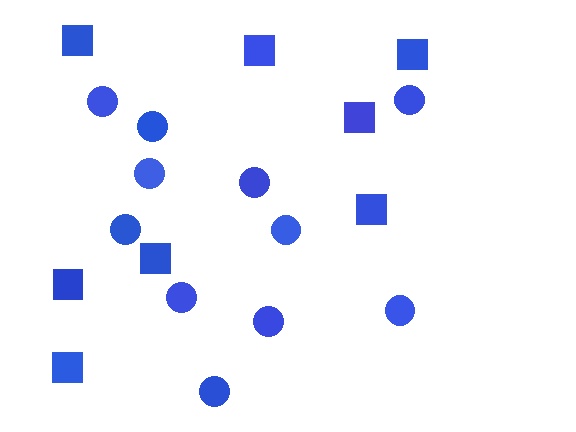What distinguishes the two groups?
There are 2 groups: one group of circles (11) and one group of squares (8).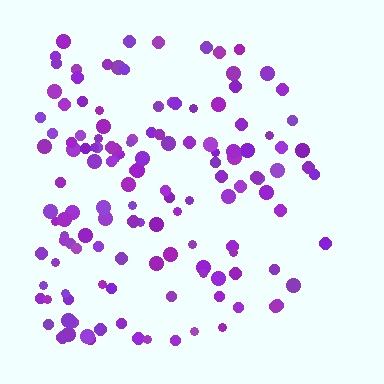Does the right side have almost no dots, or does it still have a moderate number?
Still a moderate number, just noticeably fewer than the left.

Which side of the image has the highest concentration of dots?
The left.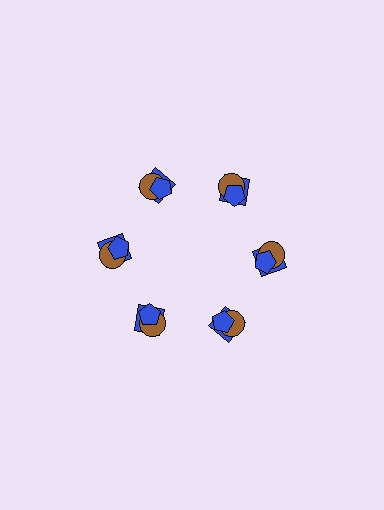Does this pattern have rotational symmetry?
Yes, this pattern has 6-fold rotational symmetry. It looks the same after rotating 60 degrees around the center.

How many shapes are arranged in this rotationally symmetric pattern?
There are 18 shapes, arranged in 6 groups of 3.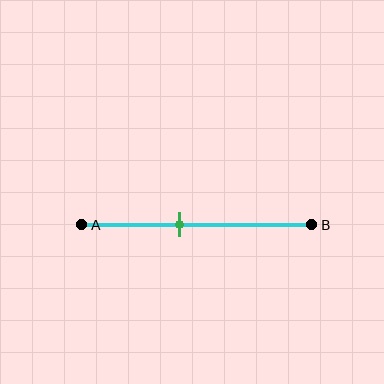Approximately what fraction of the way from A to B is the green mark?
The green mark is approximately 40% of the way from A to B.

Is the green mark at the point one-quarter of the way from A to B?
No, the mark is at about 40% from A, not at the 25% one-quarter point.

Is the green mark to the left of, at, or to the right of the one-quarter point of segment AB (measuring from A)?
The green mark is to the right of the one-quarter point of segment AB.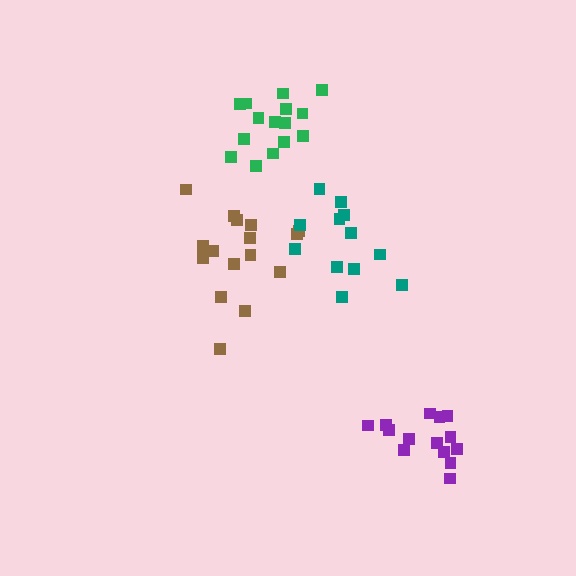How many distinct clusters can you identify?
There are 4 distinct clusters.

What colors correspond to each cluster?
The clusters are colored: brown, teal, green, purple.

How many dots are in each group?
Group 1: 16 dots, Group 2: 12 dots, Group 3: 15 dots, Group 4: 14 dots (57 total).